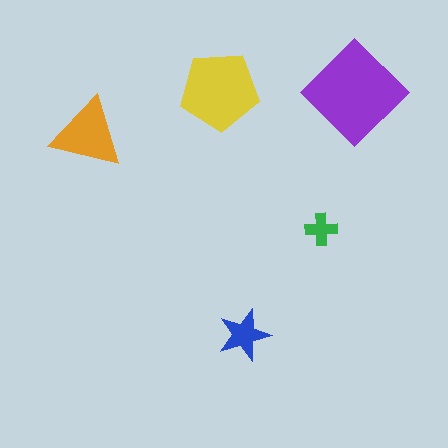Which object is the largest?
The purple diamond.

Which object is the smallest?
The green cross.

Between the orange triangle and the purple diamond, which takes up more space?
The purple diamond.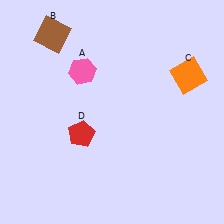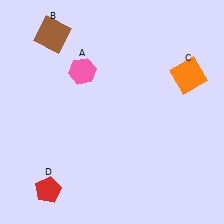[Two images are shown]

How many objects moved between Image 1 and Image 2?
1 object moved between the two images.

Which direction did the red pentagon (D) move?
The red pentagon (D) moved down.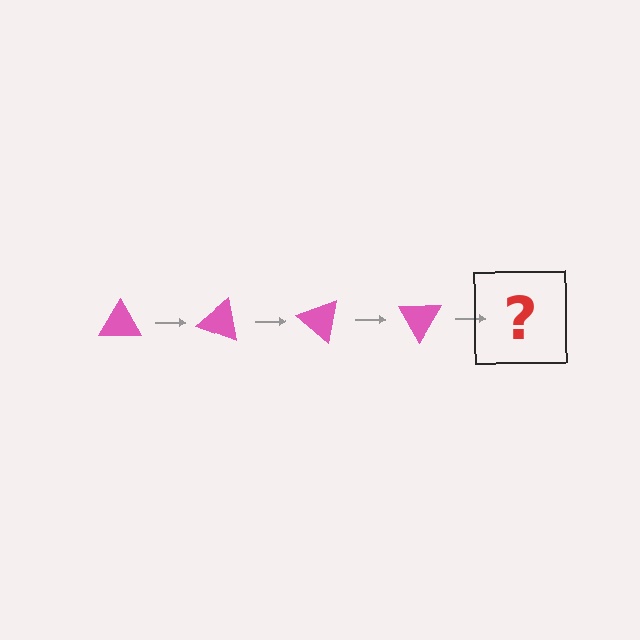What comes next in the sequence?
The next element should be a pink triangle rotated 80 degrees.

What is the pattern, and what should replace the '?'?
The pattern is that the triangle rotates 20 degrees each step. The '?' should be a pink triangle rotated 80 degrees.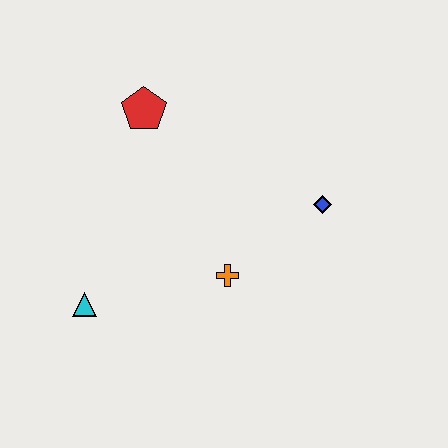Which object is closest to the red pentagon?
The orange cross is closest to the red pentagon.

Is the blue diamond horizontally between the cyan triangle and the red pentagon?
No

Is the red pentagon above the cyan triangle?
Yes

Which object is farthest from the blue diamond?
The cyan triangle is farthest from the blue diamond.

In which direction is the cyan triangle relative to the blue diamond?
The cyan triangle is to the left of the blue diamond.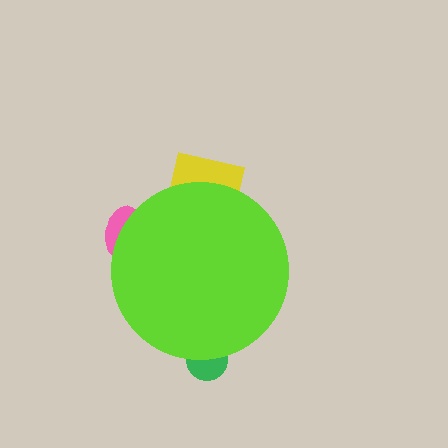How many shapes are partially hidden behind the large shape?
3 shapes are partially hidden.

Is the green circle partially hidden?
Yes, the green circle is partially hidden behind the lime circle.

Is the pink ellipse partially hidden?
Yes, the pink ellipse is partially hidden behind the lime circle.